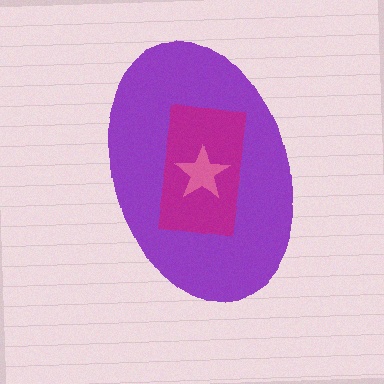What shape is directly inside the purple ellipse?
The magenta rectangle.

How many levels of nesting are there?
3.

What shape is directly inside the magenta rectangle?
The pink star.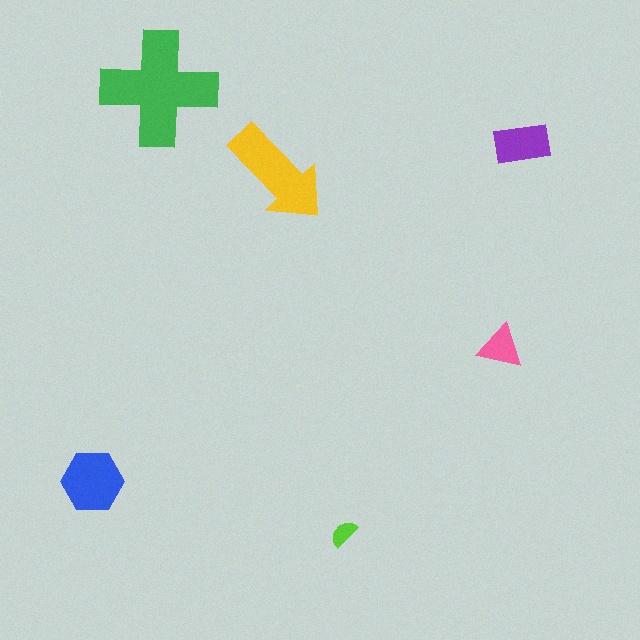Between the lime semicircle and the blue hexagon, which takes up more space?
The blue hexagon.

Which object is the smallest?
The lime semicircle.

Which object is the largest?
The green cross.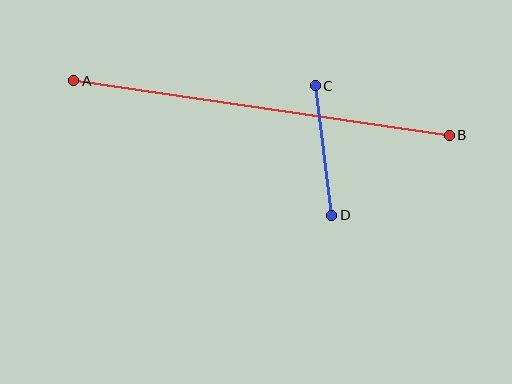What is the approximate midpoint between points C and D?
The midpoint is at approximately (324, 150) pixels.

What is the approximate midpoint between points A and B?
The midpoint is at approximately (262, 108) pixels.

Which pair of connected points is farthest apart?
Points A and B are farthest apart.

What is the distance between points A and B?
The distance is approximately 379 pixels.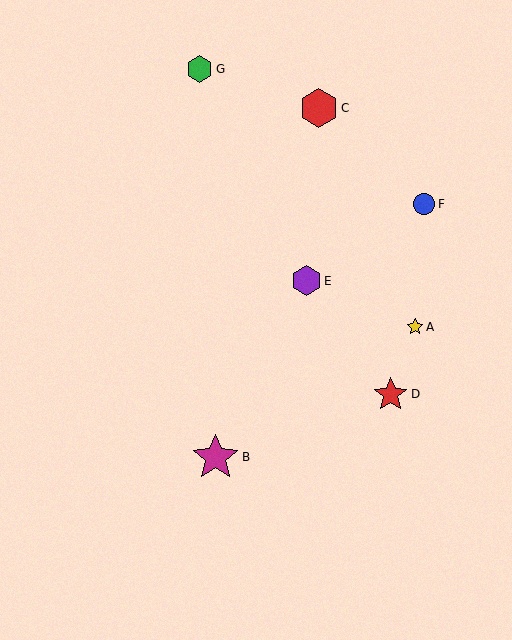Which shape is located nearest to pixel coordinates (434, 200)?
The blue circle (labeled F) at (424, 204) is nearest to that location.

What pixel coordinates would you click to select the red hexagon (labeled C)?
Click at (319, 108) to select the red hexagon C.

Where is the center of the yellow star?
The center of the yellow star is at (415, 327).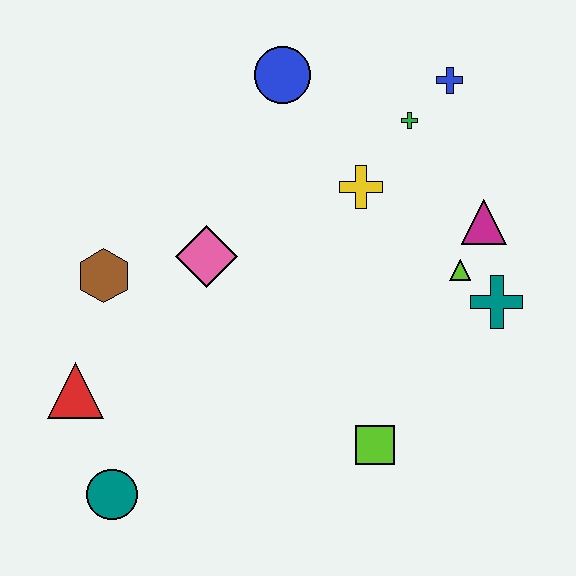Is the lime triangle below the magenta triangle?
Yes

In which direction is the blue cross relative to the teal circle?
The blue cross is above the teal circle.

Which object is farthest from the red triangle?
The blue cross is farthest from the red triangle.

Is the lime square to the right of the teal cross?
No